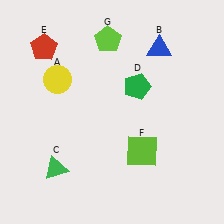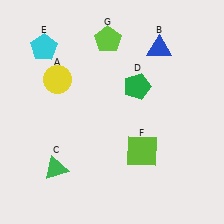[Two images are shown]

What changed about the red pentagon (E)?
In Image 1, E is red. In Image 2, it changed to cyan.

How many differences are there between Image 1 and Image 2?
There is 1 difference between the two images.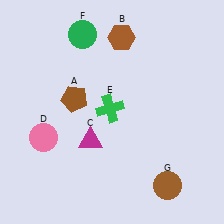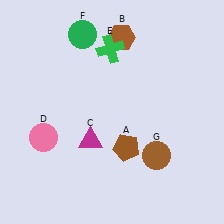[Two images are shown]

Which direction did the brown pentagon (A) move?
The brown pentagon (A) moved right.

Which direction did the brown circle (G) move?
The brown circle (G) moved up.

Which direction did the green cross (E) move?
The green cross (E) moved up.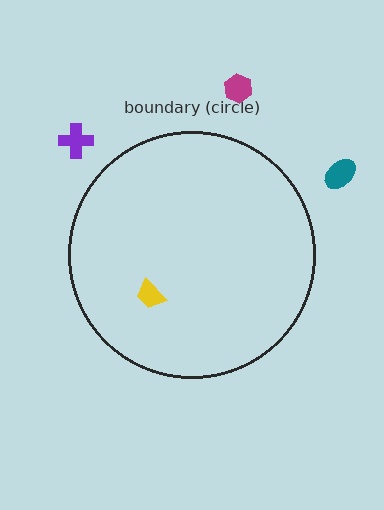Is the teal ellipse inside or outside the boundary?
Outside.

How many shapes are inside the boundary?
1 inside, 3 outside.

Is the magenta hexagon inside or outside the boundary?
Outside.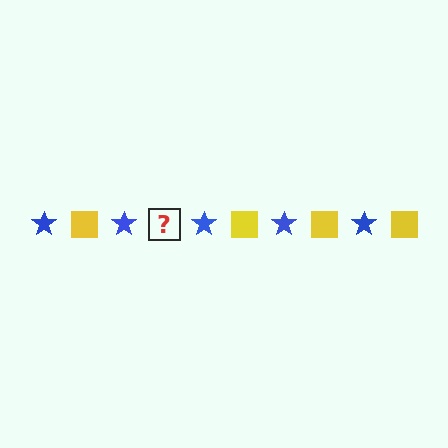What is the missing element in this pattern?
The missing element is a yellow square.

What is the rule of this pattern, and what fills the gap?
The rule is that the pattern alternates between blue star and yellow square. The gap should be filled with a yellow square.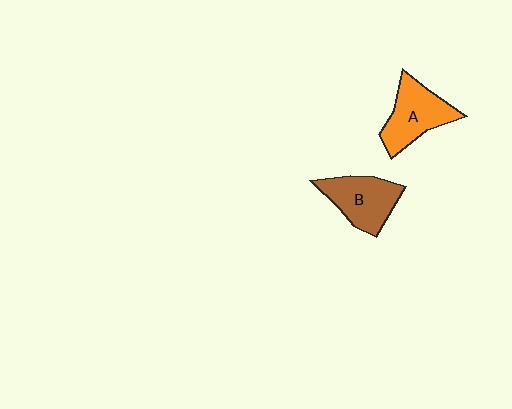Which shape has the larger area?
Shape A (orange).